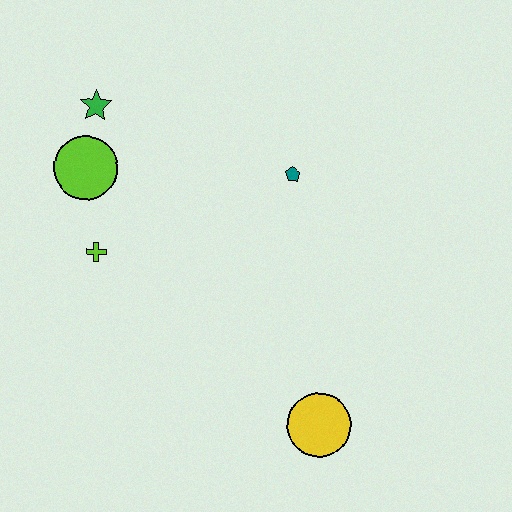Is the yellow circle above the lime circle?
No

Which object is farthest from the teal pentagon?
The yellow circle is farthest from the teal pentagon.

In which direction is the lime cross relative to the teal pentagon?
The lime cross is to the left of the teal pentagon.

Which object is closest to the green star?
The lime circle is closest to the green star.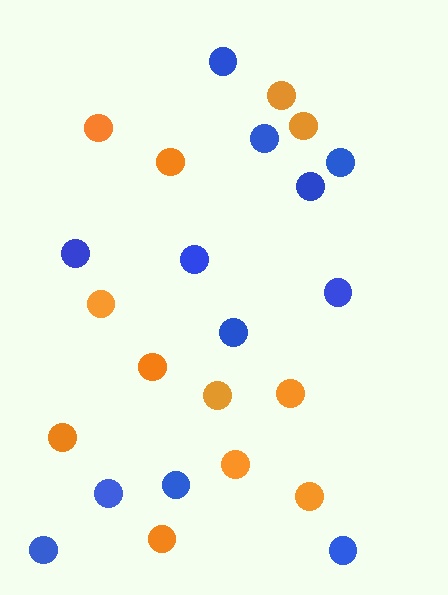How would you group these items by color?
There are 2 groups: one group of orange circles (12) and one group of blue circles (12).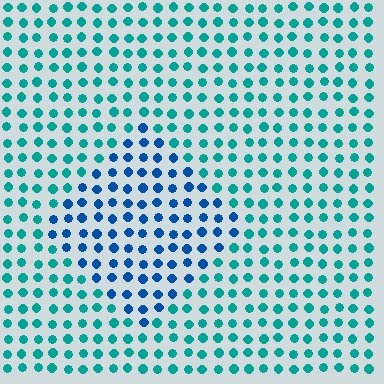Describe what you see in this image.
The image is filled with small teal elements in a uniform arrangement. A diamond-shaped region is visible where the elements are tinted to a slightly different hue, forming a subtle color boundary.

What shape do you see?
I see a diamond.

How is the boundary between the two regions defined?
The boundary is defined purely by a slight shift in hue (about 37 degrees). Spacing, size, and orientation are identical on both sides.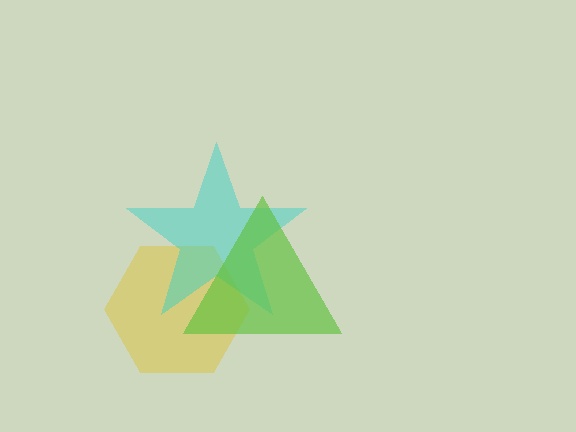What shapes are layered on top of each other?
The layered shapes are: a yellow hexagon, a cyan star, a lime triangle.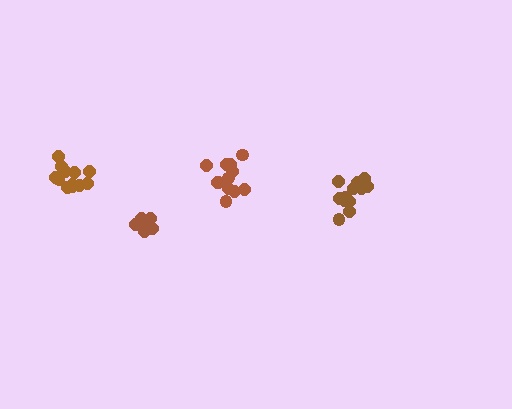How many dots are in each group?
Group 1: 12 dots, Group 2: 13 dots, Group 3: 12 dots, Group 4: 9 dots (46 total).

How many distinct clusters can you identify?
There are 4 distinct clusters.